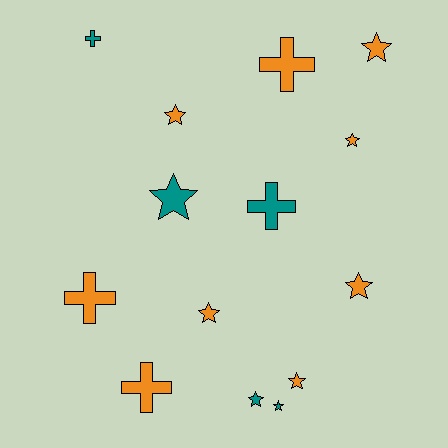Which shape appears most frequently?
Star, with 9 objects.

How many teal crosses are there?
There are 2 teal crosses.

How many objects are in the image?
There are 14 objects.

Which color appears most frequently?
Orange, with 9 objects.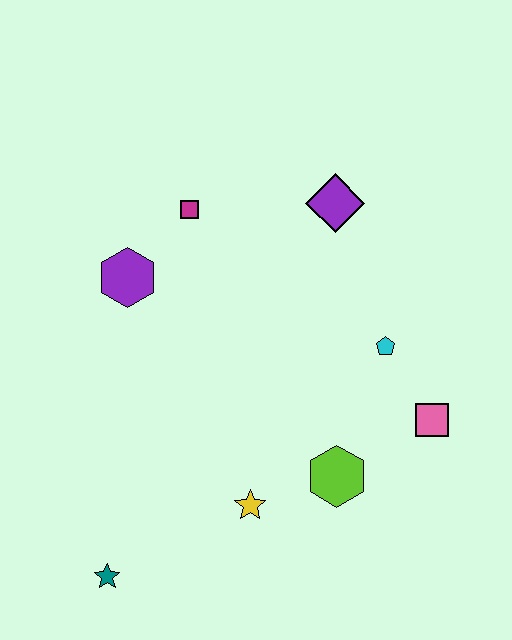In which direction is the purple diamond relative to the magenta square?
The purple diamond is to the right of the magenta square.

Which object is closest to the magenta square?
The purple hexagon is closest to the magenta square.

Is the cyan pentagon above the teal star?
Yes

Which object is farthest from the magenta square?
The teal star is farthest from the magenta square.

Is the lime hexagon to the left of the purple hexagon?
No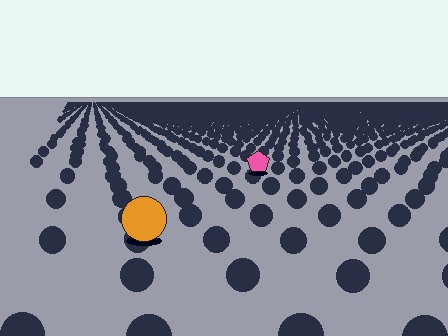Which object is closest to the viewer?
The orange circle is closest. The texture marks near it are larger and more spread out.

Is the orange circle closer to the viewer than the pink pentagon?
Yes. The orange circle is closer — you can tell from the texture gradient: the ground texture is coarser near it.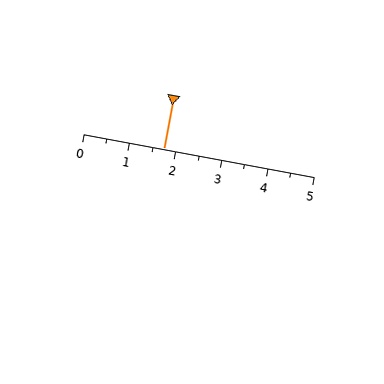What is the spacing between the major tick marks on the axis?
The major ticks are spaced 1 apart.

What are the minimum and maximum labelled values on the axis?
The axis runs from 0 to 5.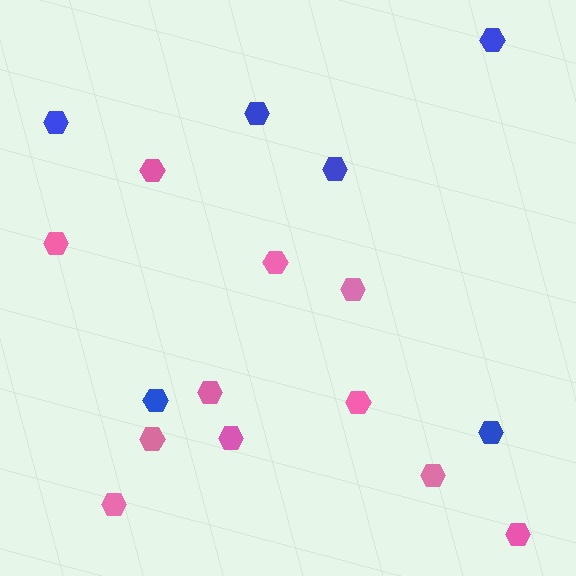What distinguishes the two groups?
There are 2 groups: one group of pink hexagons (11) and one group of blue hexagons (6).